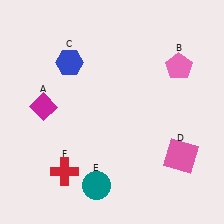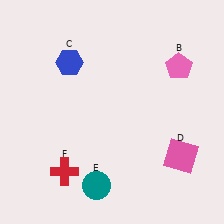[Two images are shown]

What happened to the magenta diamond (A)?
The magenta diamond (A) was removed in Image 2. It was in the top-left area of Image 1.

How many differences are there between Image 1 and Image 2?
There is 1 difference between the two images.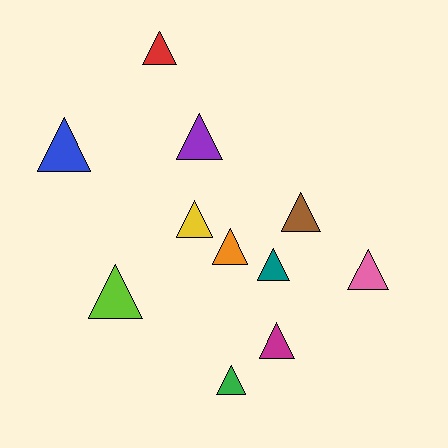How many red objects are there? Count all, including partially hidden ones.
There is 1 red object.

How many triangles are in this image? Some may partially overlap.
There are 11 triangles.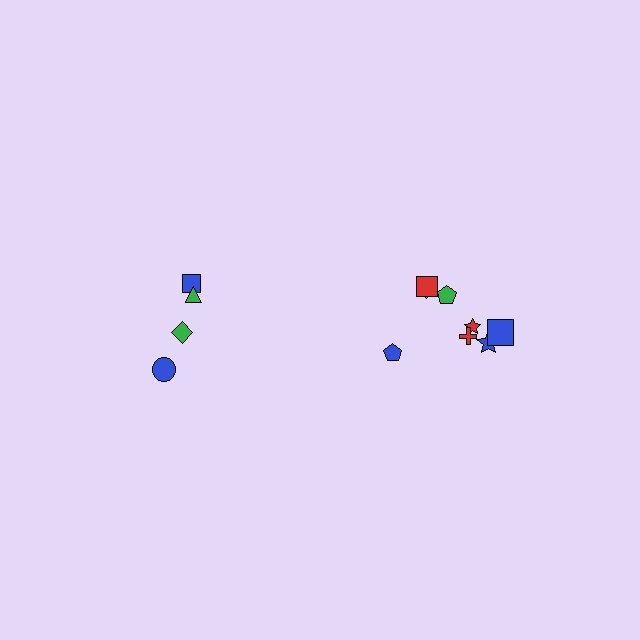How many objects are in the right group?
There are 8 objects.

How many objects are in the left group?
There are 4 objects.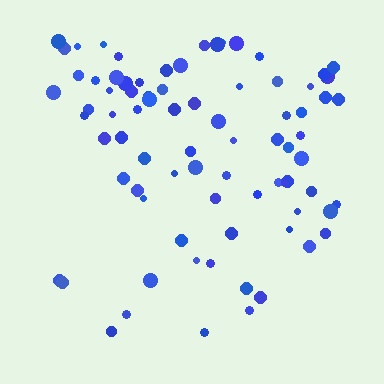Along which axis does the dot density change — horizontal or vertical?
Vertical.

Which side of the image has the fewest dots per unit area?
The bottom.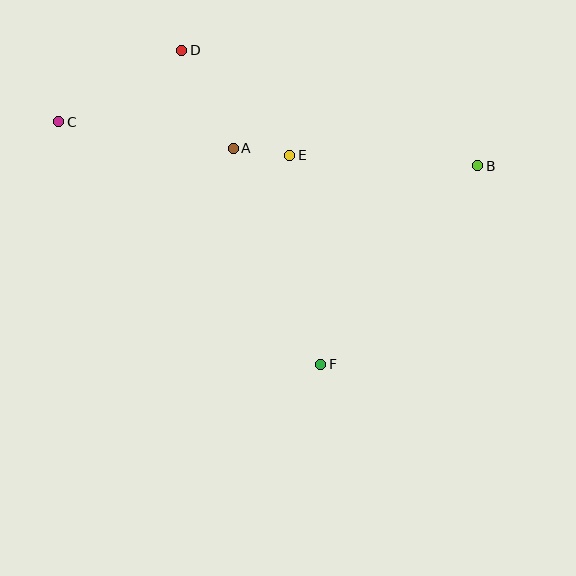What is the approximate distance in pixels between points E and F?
The distance between E and F is approximately 211 pixels.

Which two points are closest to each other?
Points A and E are closest to each other.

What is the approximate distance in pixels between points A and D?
The distance between A and D is approximately 111 pixels.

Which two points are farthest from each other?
Points B and C are farthest from each other.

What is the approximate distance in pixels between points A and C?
The distance between A and C is approximately 177 pixels.